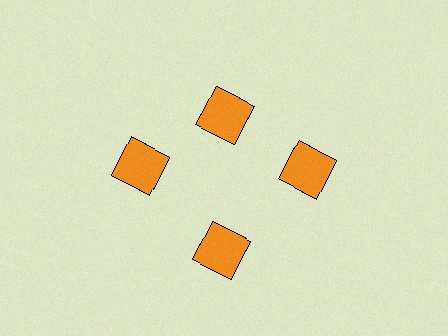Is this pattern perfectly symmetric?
No. The 4 orange squares are arranged in a ring, but one element near the 12 o'clock position is pulled inward toward the center, breaking the 4-fold rotational symmetry.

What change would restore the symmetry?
The symmetry would be restored by moving it outward, back onto the ring so that all 4 squares sit at equal angles and equal distance from the center.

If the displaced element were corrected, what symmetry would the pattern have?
It would have 4-fold rotational symmetry — the pattern would map onto itself every 90 degrees.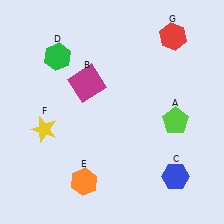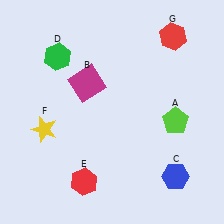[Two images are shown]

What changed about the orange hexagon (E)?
In Image 1, E is orange. In Image 2, it changed to red.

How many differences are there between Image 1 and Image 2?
There is 1 difference between the two images.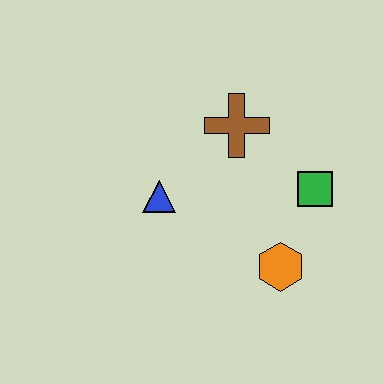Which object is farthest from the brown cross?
The orange hexagon is farthest from the brown cross.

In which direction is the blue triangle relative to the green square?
The blue triangle is to the left of the green square.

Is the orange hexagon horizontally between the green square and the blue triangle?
Yes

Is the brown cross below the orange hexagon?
No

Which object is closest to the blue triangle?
The brown cross is closest to the blue triangle.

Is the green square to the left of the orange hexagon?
No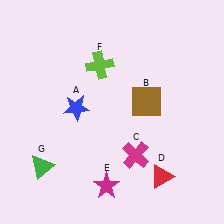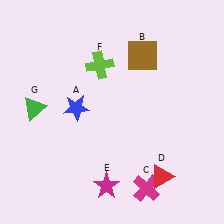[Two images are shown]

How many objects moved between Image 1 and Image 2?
3 objects moved between the two images.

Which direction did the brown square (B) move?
The brown square (B) moved up.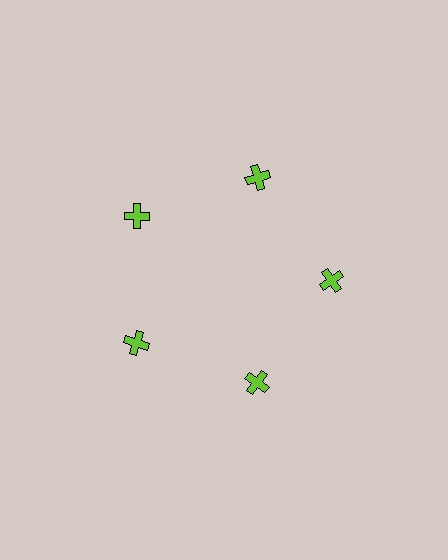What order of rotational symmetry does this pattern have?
This pattern has 5-fold rotational symmetry.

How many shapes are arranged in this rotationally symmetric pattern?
There are 5 shapes, arranged in 5 groups of 1.